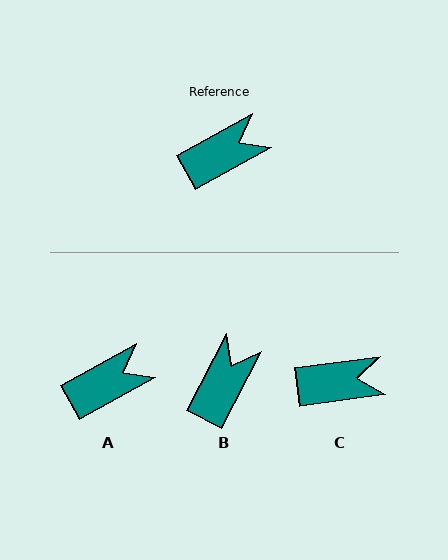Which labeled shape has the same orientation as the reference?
A.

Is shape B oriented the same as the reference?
No, it is off by about 33 degrees.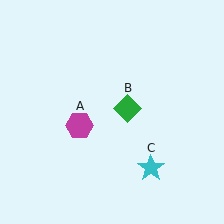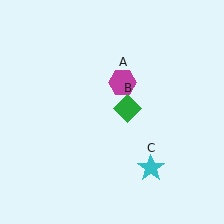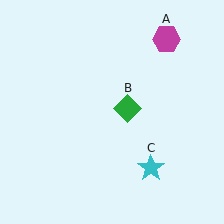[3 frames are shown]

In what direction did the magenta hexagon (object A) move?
The magenta hexagon (object A) moved up and to the right.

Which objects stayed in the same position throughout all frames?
Green diamond (object B) and cyan star (object C) remained stationary.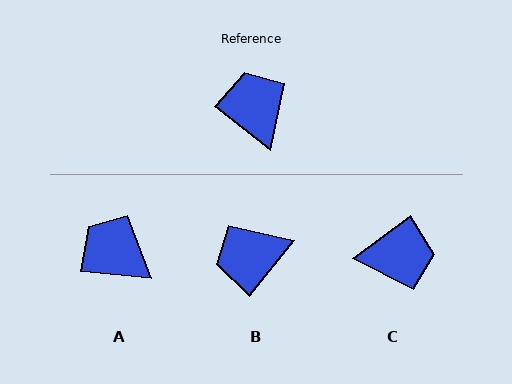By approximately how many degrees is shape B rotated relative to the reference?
Approximately 89 degrees counter-clockwise.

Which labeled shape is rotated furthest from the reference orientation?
C, about 106 degrees away.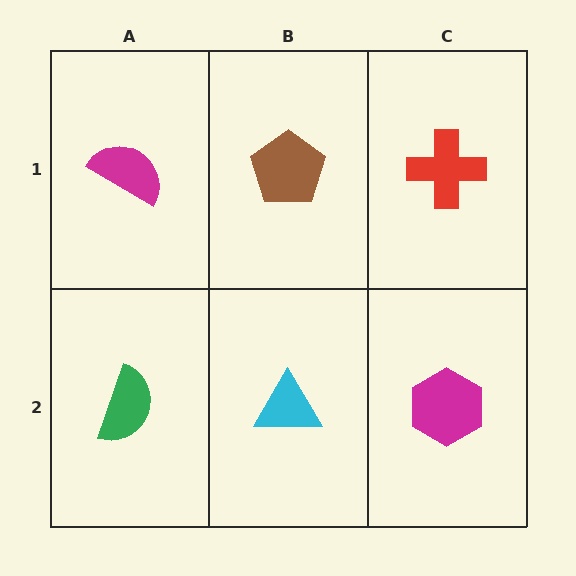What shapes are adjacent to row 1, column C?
A magenta hexagon (row 2, column C), a brown pentagon (row 1, column B).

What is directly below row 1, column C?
A magenta hexagon.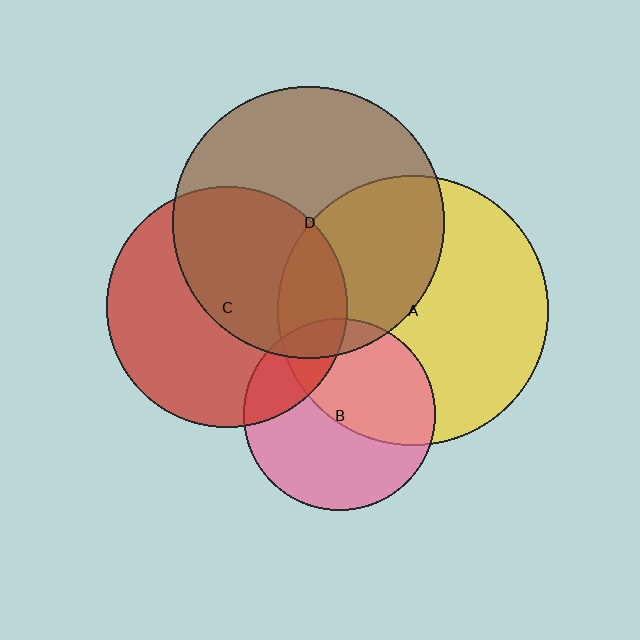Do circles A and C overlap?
Yes.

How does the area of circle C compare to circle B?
Approximately 1.6 times.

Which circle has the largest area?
Circle D (brown).